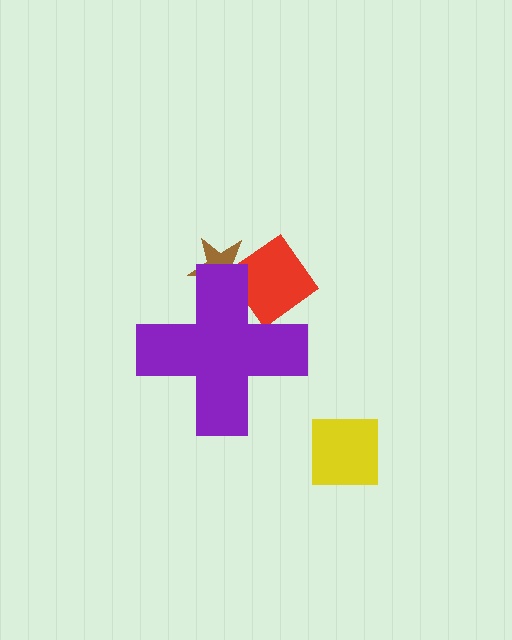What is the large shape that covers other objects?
A purple cross.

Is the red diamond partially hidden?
Yes, the red diamond is partially hidden behind the purple cross.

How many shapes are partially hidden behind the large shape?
2 shapes are partially hidden.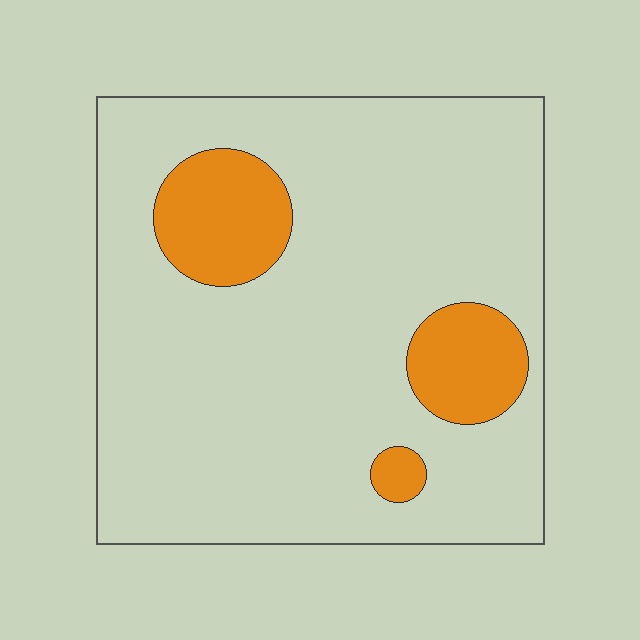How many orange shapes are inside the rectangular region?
3.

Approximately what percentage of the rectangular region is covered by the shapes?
Approximately 15%.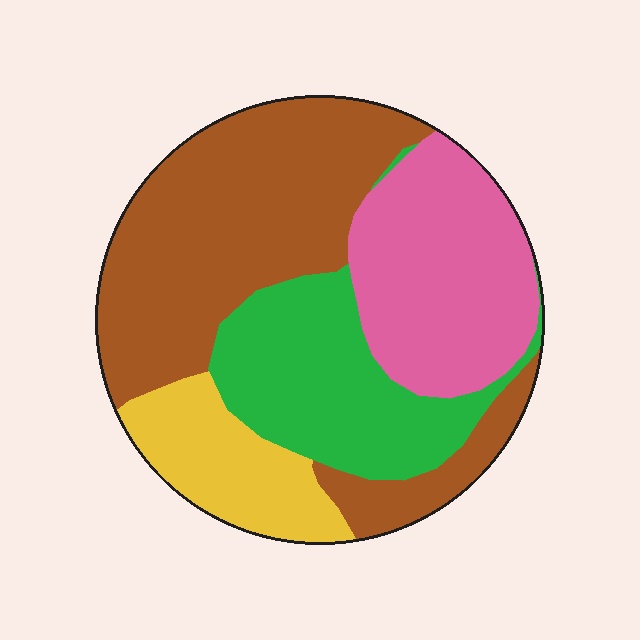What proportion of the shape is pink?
Pink takes up about one quarter (1/4) of the shape.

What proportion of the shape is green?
Green takes up about one fifth (1/5) of the shape.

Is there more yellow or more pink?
Pink.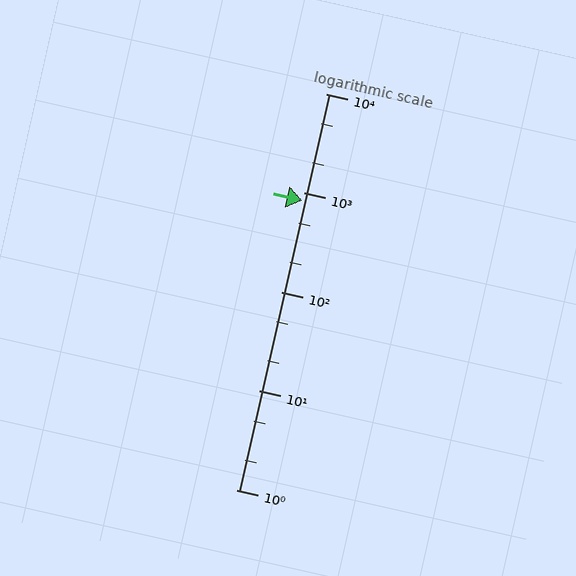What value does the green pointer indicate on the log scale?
The pointer indicates approximately 830.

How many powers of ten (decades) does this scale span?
The scale spans 4 decades, from 1 to 10000.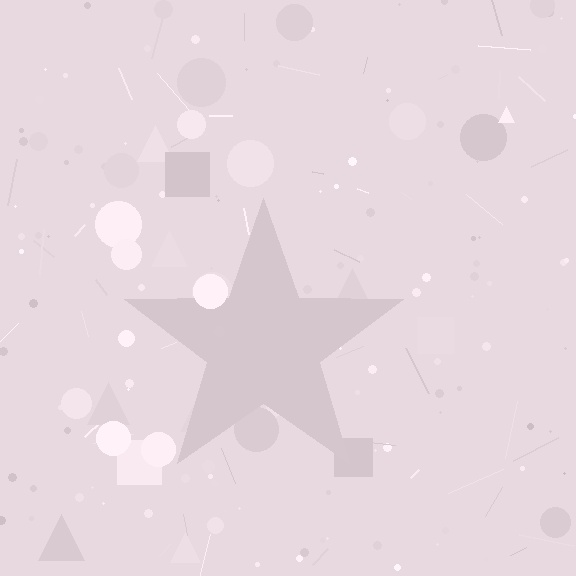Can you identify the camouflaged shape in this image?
The camouflaged shape is a star.